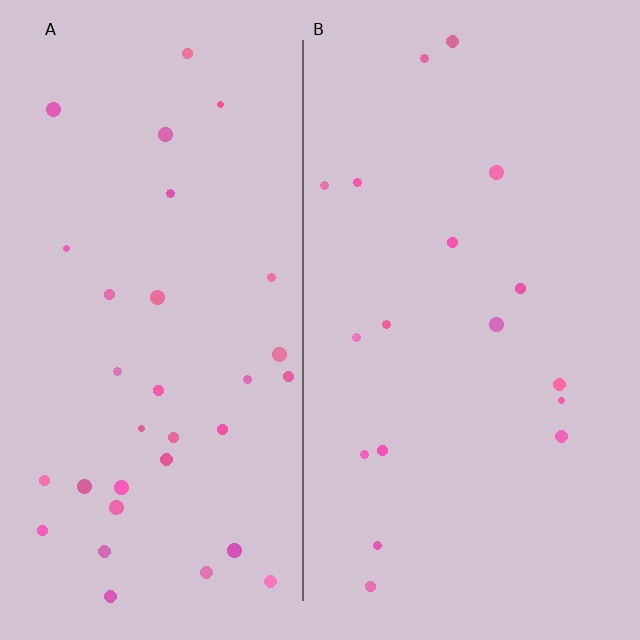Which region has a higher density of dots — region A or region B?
A (the left).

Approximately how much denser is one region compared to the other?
Approximately 1.9× — region A over region B.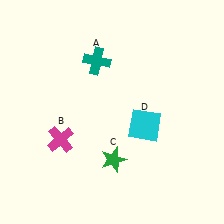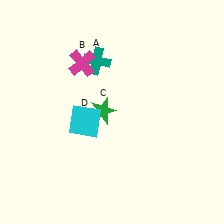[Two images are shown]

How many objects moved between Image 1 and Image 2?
3 objects moved between the two images.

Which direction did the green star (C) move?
The green star (C) moved up.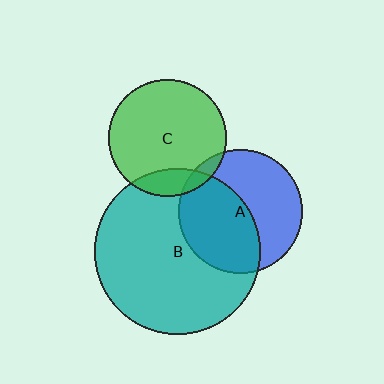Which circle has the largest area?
Circle B (teal).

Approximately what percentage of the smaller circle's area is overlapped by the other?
Approximately 5%.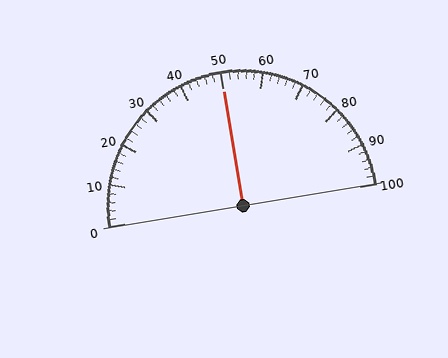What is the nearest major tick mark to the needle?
The nearest major tick mark is 50.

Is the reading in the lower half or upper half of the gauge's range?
The reading is in the upper half of the range (0 to 100).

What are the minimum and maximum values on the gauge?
The gauge ranges from 0 to 100.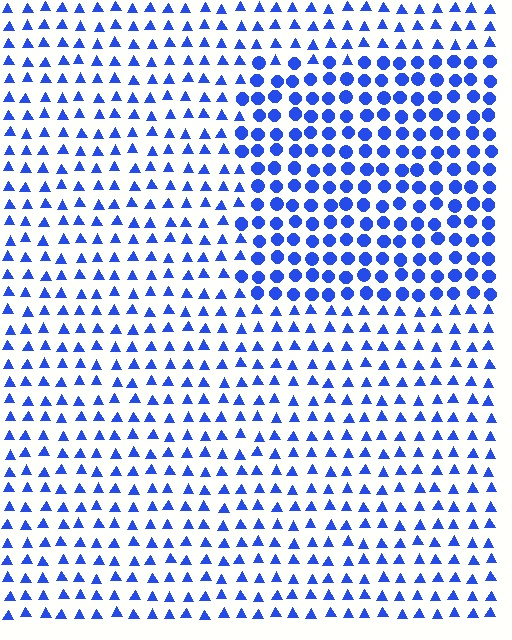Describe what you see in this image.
The image is filled with small blue elements arranged in a uniform grid. A rectangle-shaped region contains circles, while the surrounding area contains triangles. The boundary is defined purely by the change in element shape.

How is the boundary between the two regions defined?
The boundary is defined by a change in element shape: circles inside vs. triangles outside. All elements share the same color and spacing.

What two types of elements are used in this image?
The image uses circles inside the rectangle region and triangles outside it.